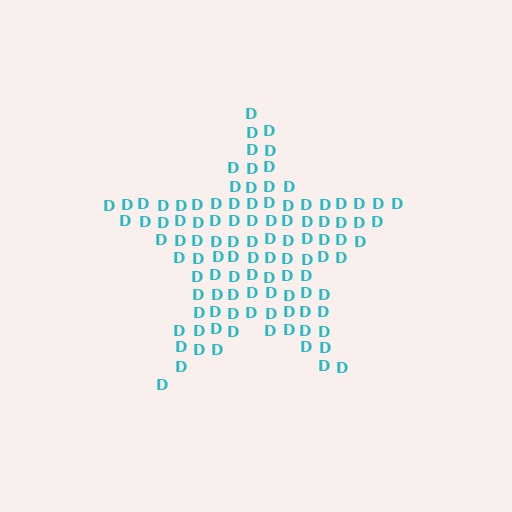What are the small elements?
The small elements are letter D's.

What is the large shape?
The large shape is a star.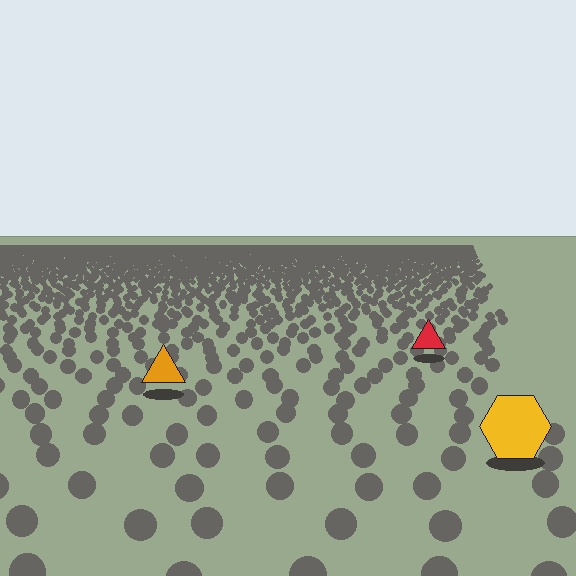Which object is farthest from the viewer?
The red triangle is farthest from the viewer. It appears smaller and the ground texture around it is denser.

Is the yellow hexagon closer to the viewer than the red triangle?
Yes. The yellow hexagon is closer — you can tell from the texture gradient: the ground texture is coarser near it.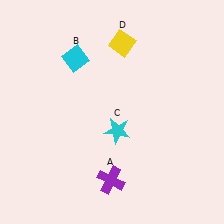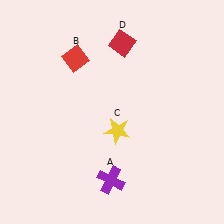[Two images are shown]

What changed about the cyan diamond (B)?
In Image 1, B is cyan. In Image 2, it changed to red.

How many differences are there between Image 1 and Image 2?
There are 3 differences between the two images.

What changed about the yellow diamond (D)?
In Image 1, D is yellow. In Image 2, it changed to red.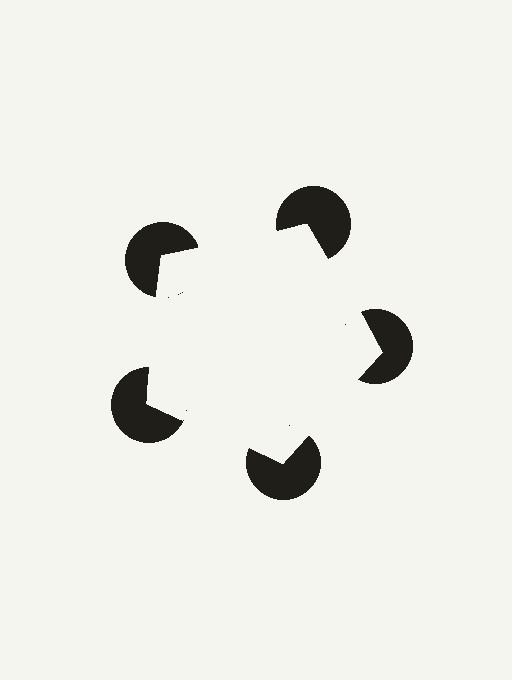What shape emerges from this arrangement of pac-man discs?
An illusory pentagon — its edges are inferred from the aligned wedge cuts in the pac-man discs, not physically drawn.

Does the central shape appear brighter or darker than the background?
It typically appears slightly brighter than the background, even though no actual brightness change is drawn.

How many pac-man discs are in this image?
There are 5 — one at each vertex of the illusory pentagon.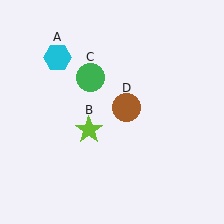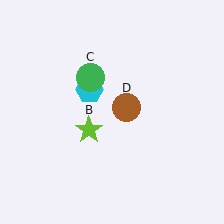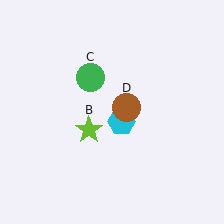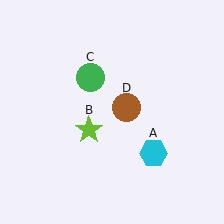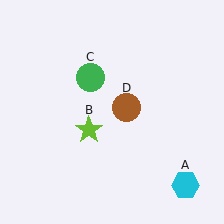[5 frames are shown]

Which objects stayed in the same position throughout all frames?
Lime star (object B) and green circle (object C) and brown circle (object D) remained stationary.